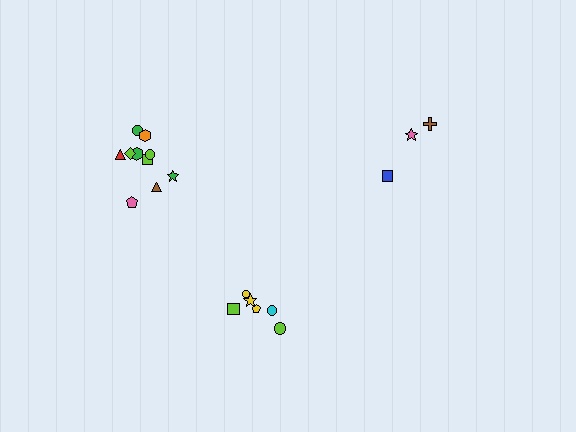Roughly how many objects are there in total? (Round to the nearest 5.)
Roughly 20 objects in total.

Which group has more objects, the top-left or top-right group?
The top-left group.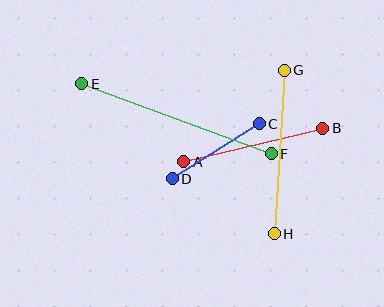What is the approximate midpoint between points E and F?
The midpoint is at approximately (177, 119) pixels.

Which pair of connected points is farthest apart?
Points E and F are farthest apart.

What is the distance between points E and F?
The distance is approximately 202 pixels.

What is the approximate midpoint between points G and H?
The midpoint is at approximately (279, 152) pixels.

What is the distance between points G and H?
The distance is approximately 163 pixels.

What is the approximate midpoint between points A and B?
The midpoint is at approximately (253, 145) pixels.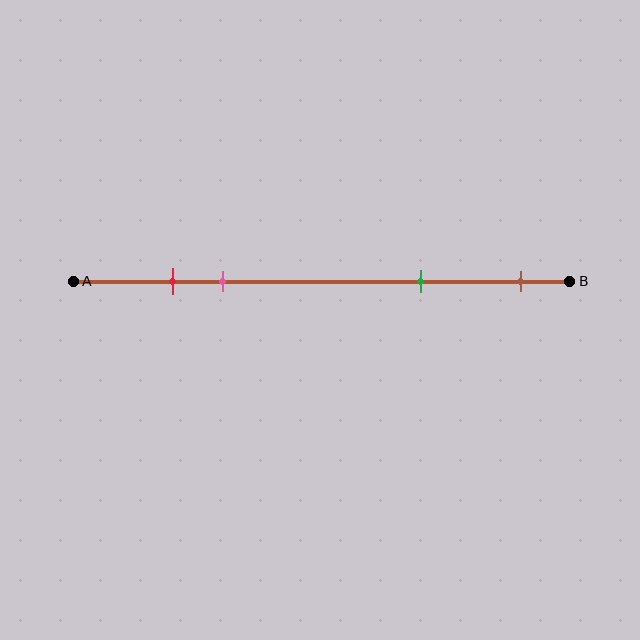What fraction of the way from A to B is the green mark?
The green mark is approximately 70% (0.7) of the way from A to B.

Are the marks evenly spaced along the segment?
No, the marks are not evenly spaced.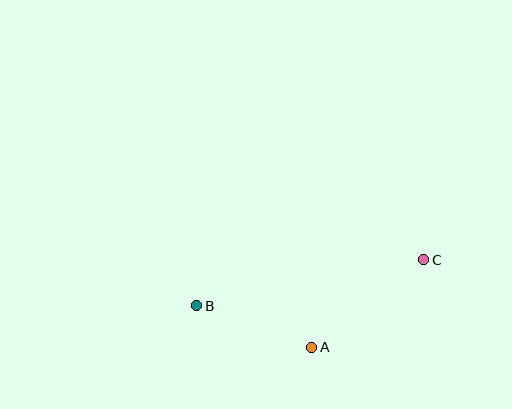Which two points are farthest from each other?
Points B and C are farthest from each other.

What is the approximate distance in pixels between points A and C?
The distance between A and C is approximately 142 pixels.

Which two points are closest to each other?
Points A and B are closest to each other.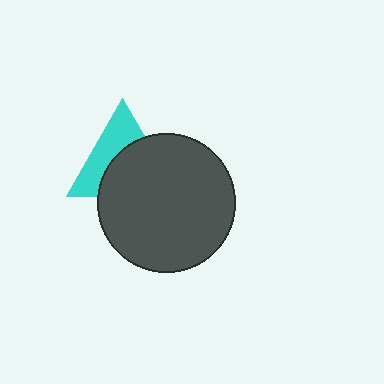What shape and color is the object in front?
The object in front is a dark gray circle.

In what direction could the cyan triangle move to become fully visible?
The cyan triangle could move up. That would shift it out from behind the dark gray circle entirely.